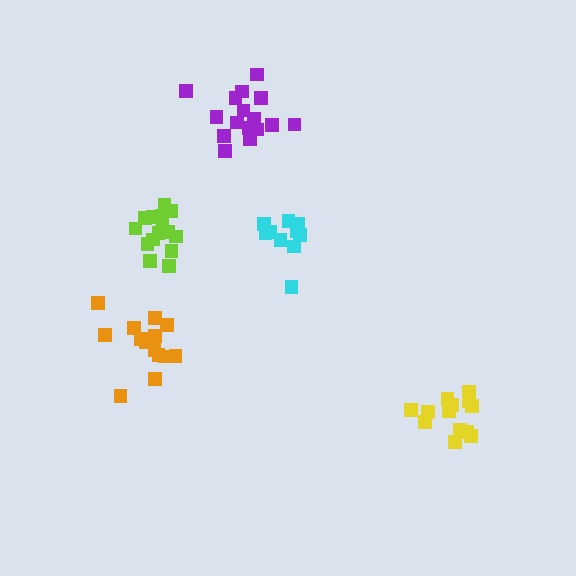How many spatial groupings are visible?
There are 5 spatial groupings.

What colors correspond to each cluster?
The clusters are colored: cyan, purple, orange, lime, yellow.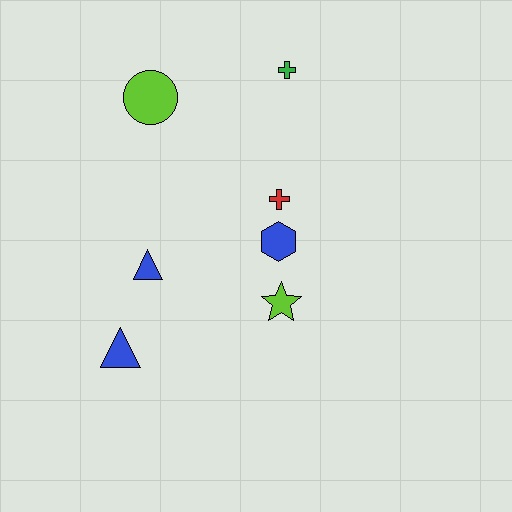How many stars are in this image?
There is 1 star.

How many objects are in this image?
There are 7 objects.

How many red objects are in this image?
There is 1 red object.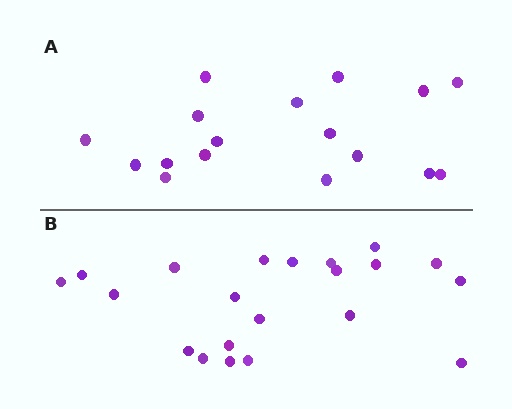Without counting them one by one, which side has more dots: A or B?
Region B (the bottom region) has more dots.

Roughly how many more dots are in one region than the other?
Region B has about 4 more dots than region A.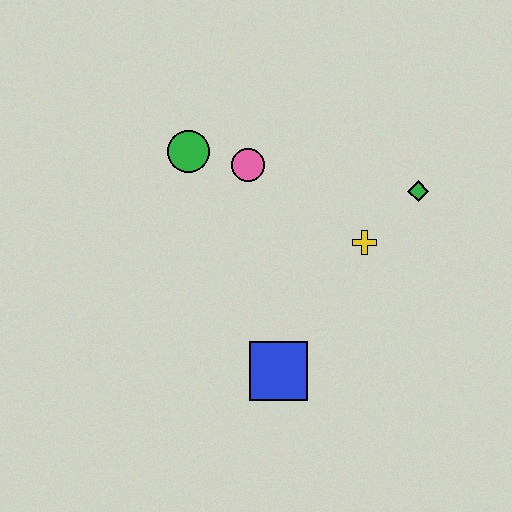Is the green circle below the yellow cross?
No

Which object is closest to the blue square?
The yellow cross is closest to the blue square.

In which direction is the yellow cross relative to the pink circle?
The yellow cross is to the right of the pink circle.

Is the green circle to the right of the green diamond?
No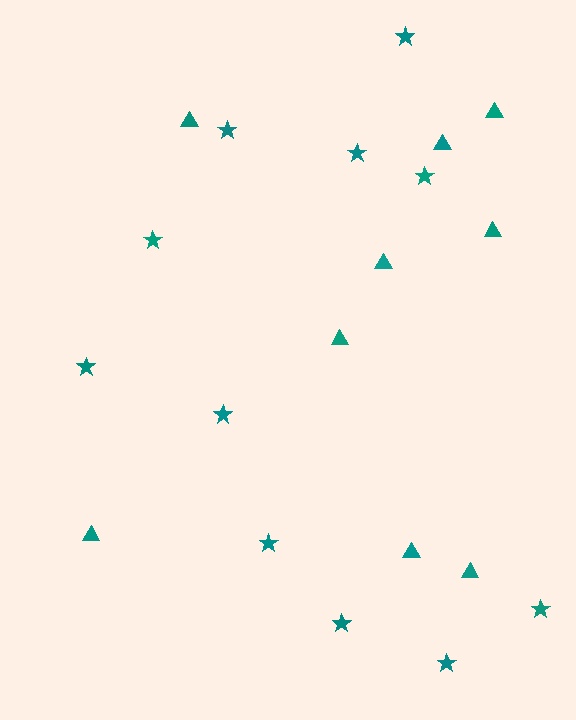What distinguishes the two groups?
There are 2 groups: one group of stars (11) and one group of triangles (9).